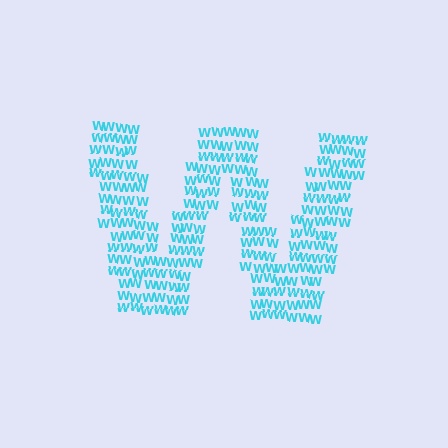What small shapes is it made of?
It is made of small letter W's.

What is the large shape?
The large shape is the letter W.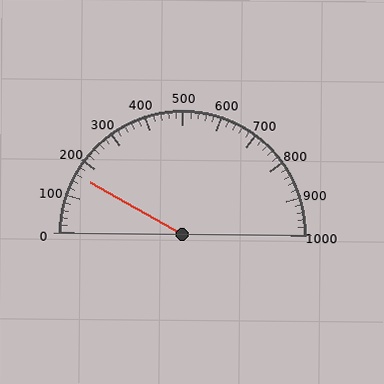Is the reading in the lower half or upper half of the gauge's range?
The reading is in the lower half of the range (0 to 1000).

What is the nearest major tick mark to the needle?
The nearest major tick mark is 200.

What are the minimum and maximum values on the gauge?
The gauge ranges from 0 to 1000.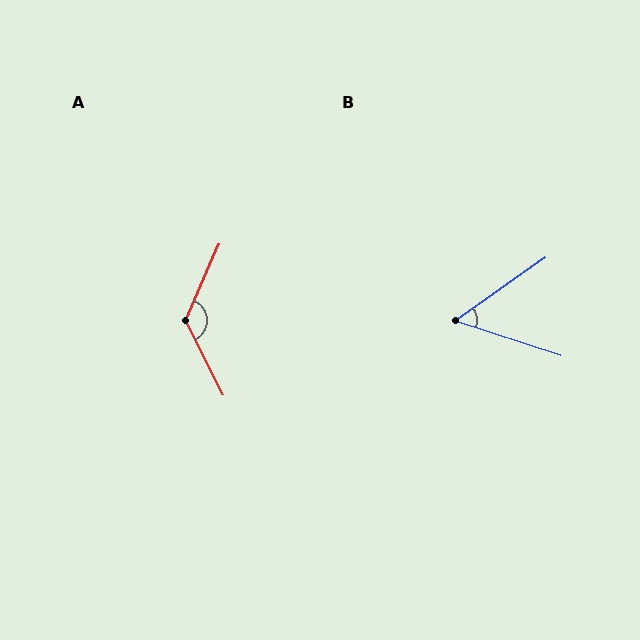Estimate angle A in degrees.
Approximately 130 degrees.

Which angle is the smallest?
B, at approximately 53 degrees.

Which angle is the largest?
A, at approximately 130 degrees.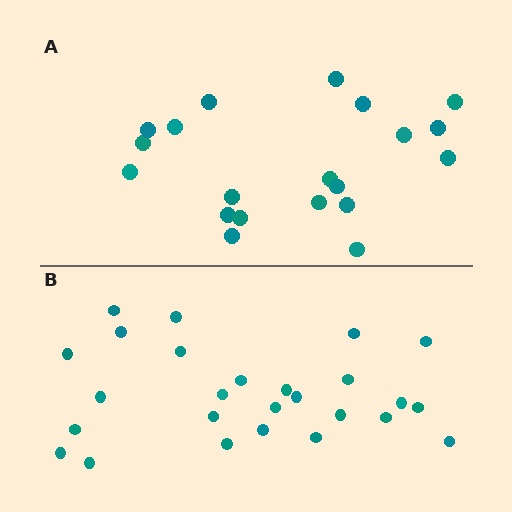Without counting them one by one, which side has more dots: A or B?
Region B (the bottom region) has more dots.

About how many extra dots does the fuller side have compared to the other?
Region B has about 6 more dots than region A.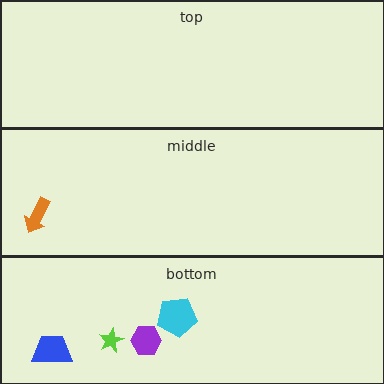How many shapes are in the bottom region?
4.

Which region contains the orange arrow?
The middle region.